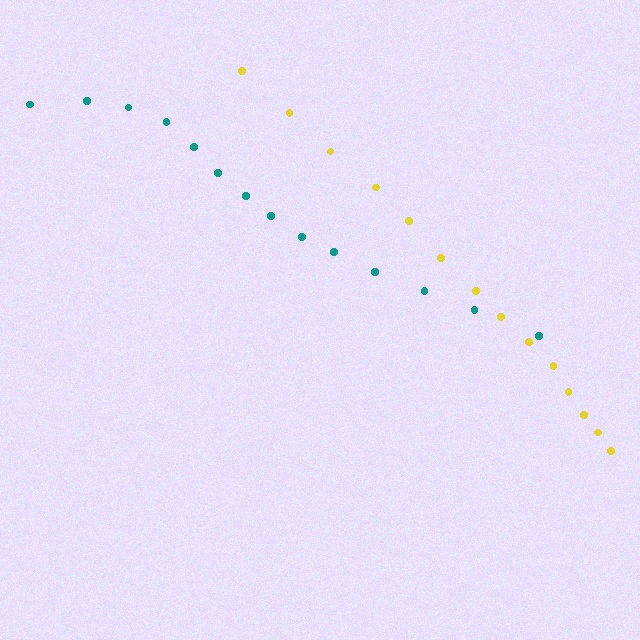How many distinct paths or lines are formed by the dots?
There are 2 distinct paths.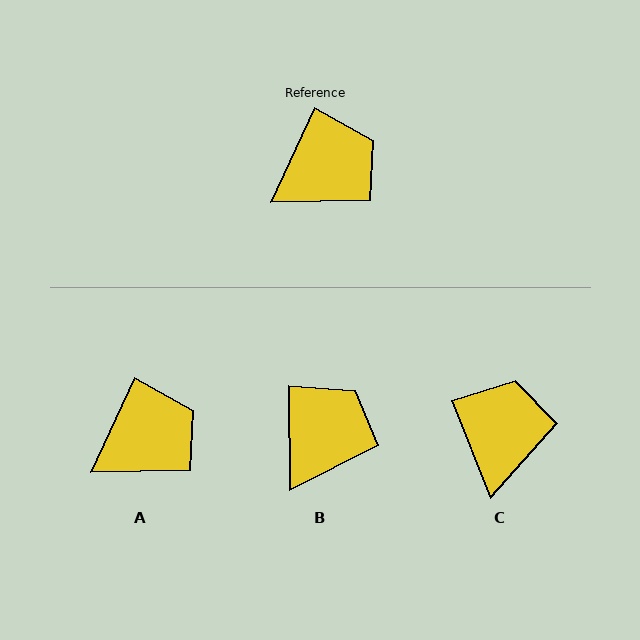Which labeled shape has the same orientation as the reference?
A.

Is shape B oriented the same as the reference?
No, it is off by about 25 degrees.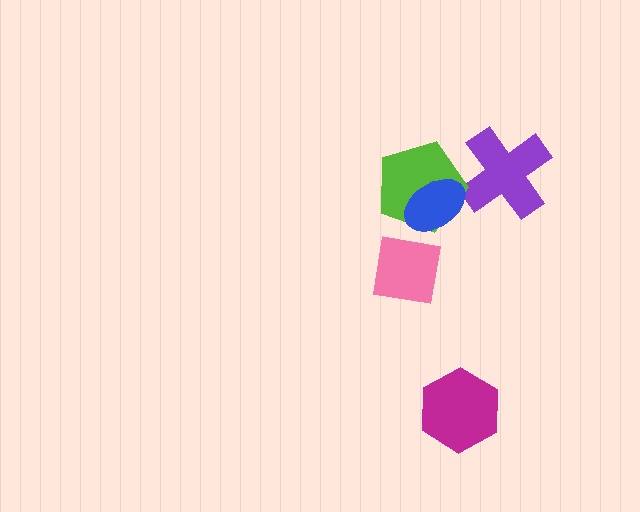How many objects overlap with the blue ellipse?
1 object overlaps with the blue ellipse.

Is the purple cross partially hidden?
Yes, it is partially covered by another shape.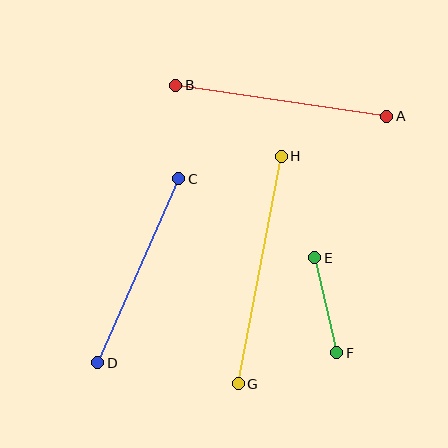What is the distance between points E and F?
The distance is approximately 98 pixels.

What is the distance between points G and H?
The distance is approximately 232 pixels.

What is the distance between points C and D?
The distance is approximately 201 pixels.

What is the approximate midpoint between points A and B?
The midpoint is at approximately (281, 101) pixels.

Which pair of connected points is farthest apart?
Points G and H are farthest apart.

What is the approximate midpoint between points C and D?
The midpoint is at approximately (138, 271) pixels.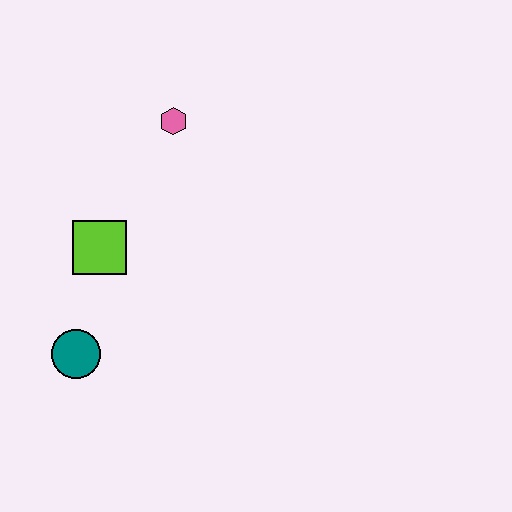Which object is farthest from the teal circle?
The pink hexagon is farthest from the teal circle.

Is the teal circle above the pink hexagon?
No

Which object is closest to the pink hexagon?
The lime square is closest to the pink hexagon.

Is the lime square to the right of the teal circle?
Yes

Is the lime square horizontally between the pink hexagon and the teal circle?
Yes